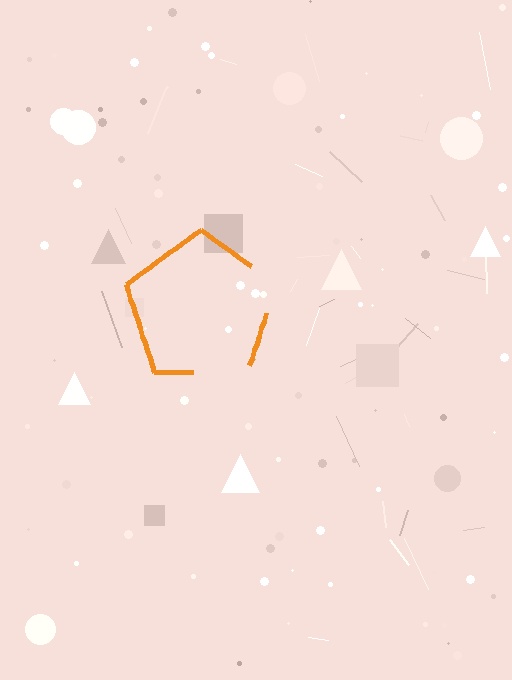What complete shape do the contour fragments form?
The contour fragments form a pentagon.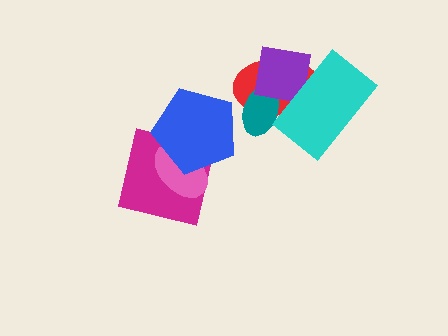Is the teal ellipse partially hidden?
Yes, it is partially covered by another shape.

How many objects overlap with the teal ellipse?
3 objects overlap with the teal ellipse.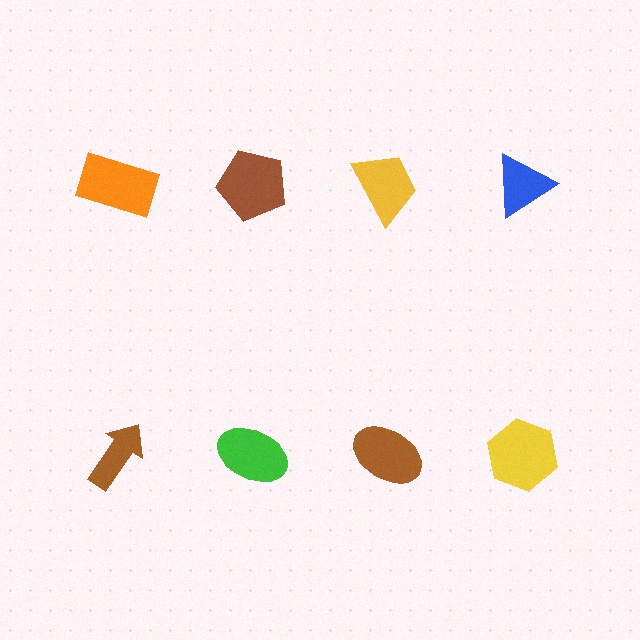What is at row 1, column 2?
A brown pentagon.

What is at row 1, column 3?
A yellow trapezoid.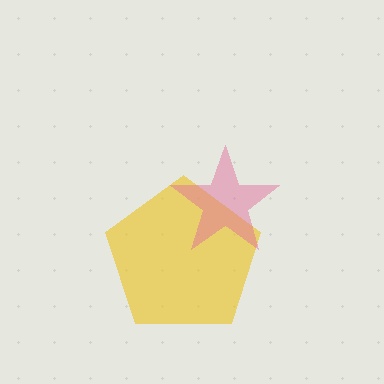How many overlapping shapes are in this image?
There are 2 overlapping shapes in the image.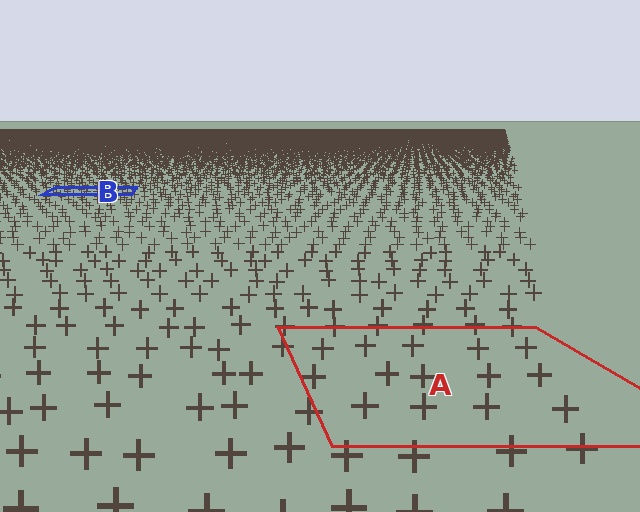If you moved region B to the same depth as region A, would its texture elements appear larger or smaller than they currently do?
They would appear larger. At a closer depth, the same texture elements are projected at a bigger on-screen size.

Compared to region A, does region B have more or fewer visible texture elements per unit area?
Region B has more texture elements per unit area — they are packed more densely because it is farther away.